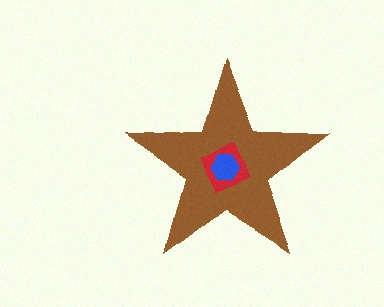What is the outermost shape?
The brown star.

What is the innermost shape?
The blue hexagon.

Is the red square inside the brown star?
Yes.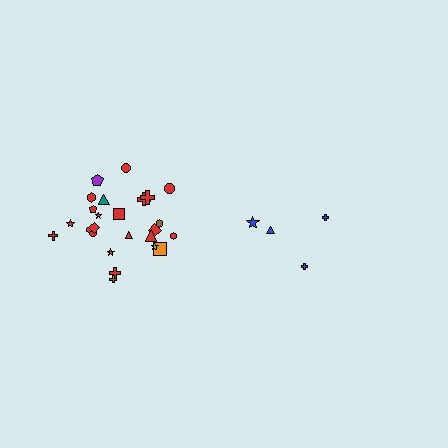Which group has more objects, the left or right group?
The left group.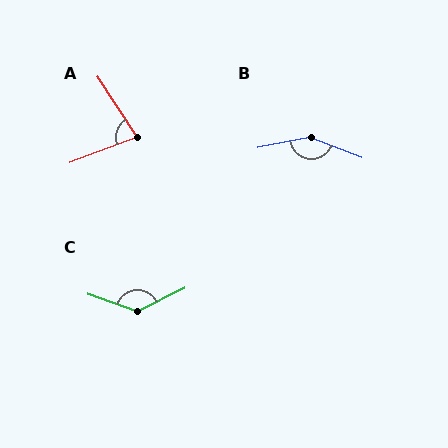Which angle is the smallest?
A, at approximately 78 degrees.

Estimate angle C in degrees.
Approximately 135 degrees.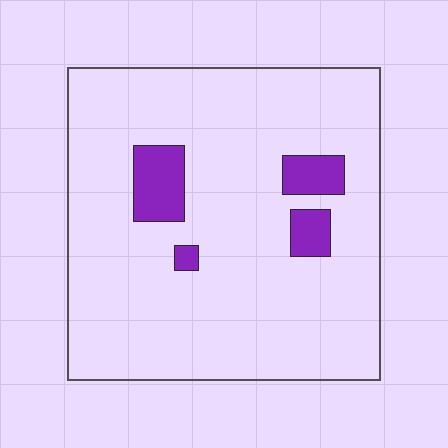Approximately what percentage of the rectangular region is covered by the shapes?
Approximately 10%.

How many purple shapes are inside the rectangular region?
4.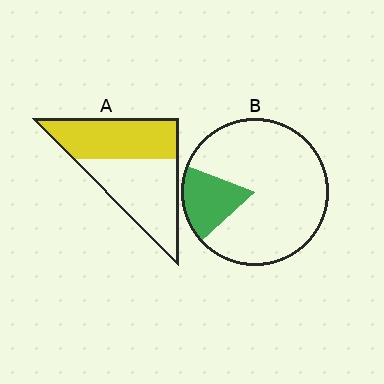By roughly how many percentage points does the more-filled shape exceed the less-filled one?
By roughly 30 percentage points (A over B).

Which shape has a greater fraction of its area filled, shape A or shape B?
Shape A.